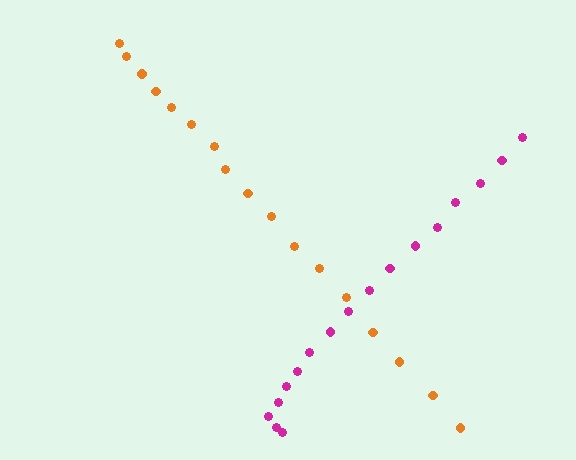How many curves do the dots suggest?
There are 2 distinct paths.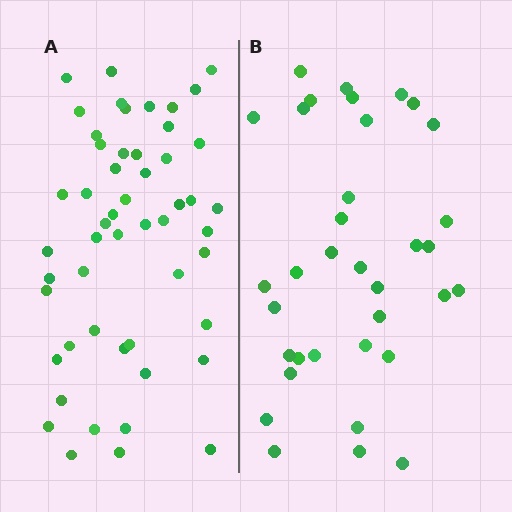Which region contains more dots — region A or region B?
Region A (the left region) has more dots.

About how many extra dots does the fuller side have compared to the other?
Region A has approximately 15 more dots than region B.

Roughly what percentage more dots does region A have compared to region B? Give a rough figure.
About 50% more.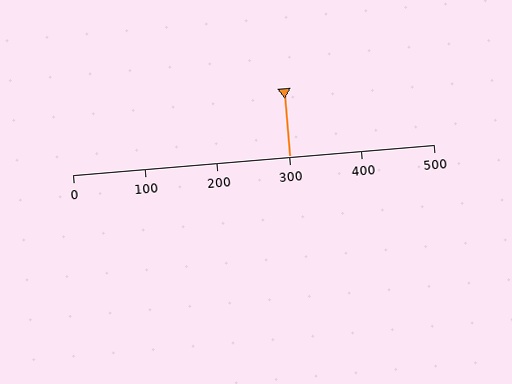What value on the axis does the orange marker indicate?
The marker indicates approximately 300.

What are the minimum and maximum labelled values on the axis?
The axis runs from 0 to 500.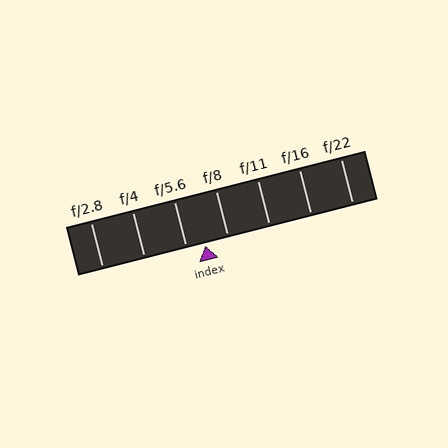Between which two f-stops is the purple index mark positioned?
The index mark is between f/5.6 and f/8.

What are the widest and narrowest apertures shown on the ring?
The widest aperture shown is f/2.8 and the narrowest is f/22.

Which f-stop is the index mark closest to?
The index mark is closest to f/5.6.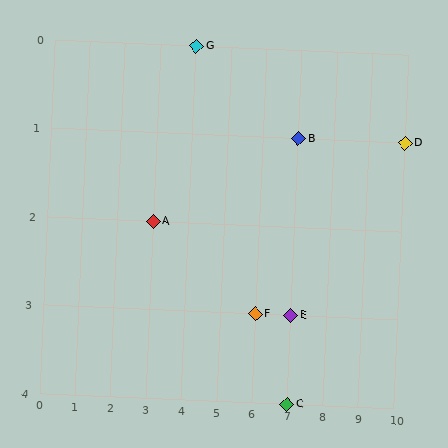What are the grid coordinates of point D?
Point D is at grid coordinates (10, 1).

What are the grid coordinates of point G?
Point G is at grid coordinates (4, 0).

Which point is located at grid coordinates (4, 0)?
Point G is at (4, 0).